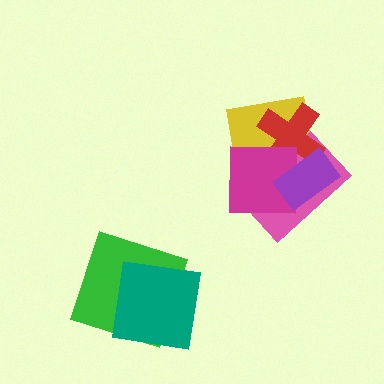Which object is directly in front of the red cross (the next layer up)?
The magenta square is directly in front of the red cross.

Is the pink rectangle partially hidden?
Yes, it is partially covered by another shape.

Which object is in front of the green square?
The teal square is in front of the green square.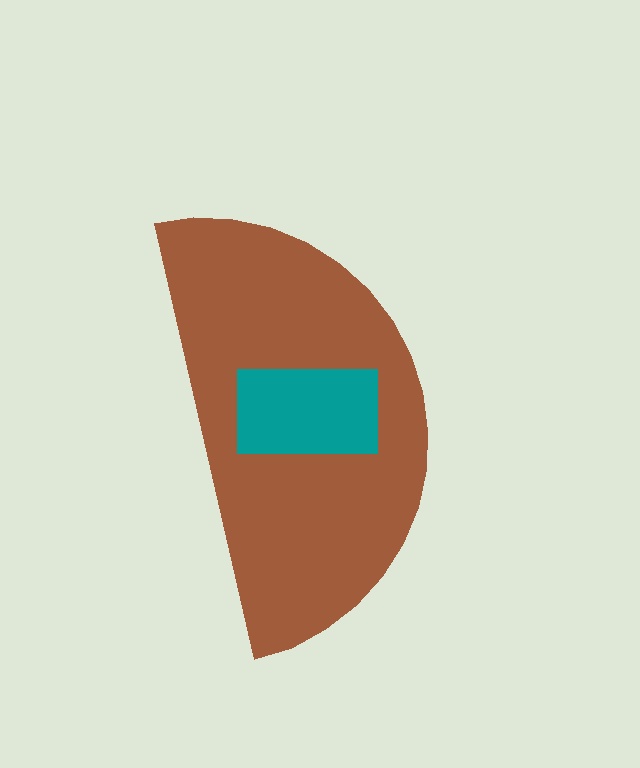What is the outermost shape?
The brown semicircle.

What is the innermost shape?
The teal rectangle.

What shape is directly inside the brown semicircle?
The teal rectangle.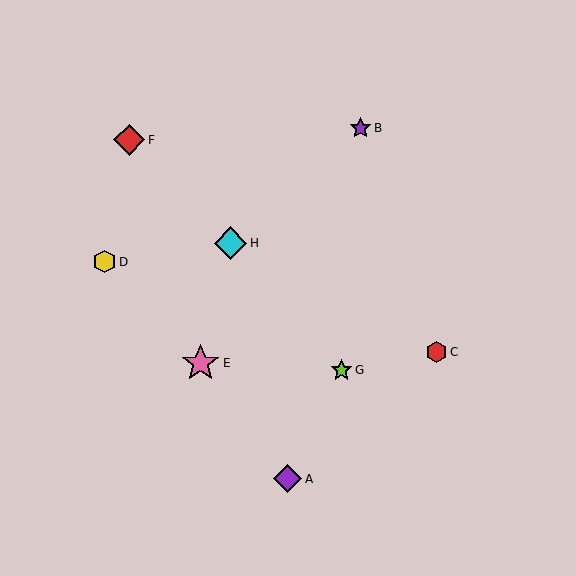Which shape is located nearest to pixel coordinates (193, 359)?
The pink star (labeled E) at (201, 363) is nearest to that location.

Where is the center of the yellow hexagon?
The center of the yellow hexagon is at (105, 262).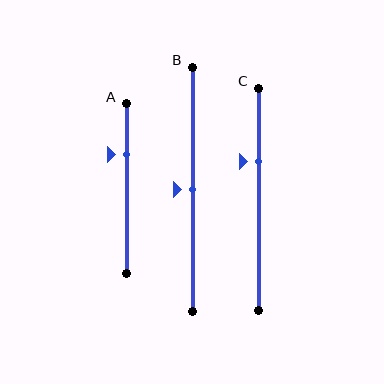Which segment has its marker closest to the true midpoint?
Segment B has its marker closest to the true midpoint.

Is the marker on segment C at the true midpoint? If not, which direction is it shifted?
No, the marker on segment C is shifted upward by about 17% of the segment length.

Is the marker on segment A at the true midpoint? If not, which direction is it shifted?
No, the marker on segment A is shifted upward by about 20% of the segment length.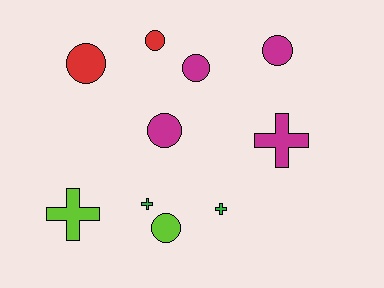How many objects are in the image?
There are 10 objects.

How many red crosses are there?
There are no red crosses.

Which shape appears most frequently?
Circle, with 6 objects.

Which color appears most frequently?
Magenta, with 4 objects.